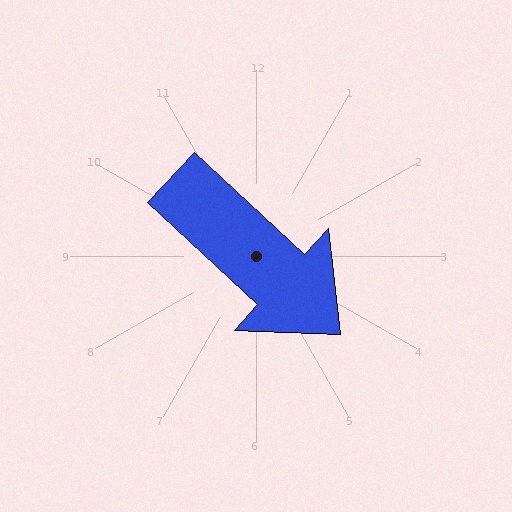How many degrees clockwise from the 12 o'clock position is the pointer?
Approximately 133 degrees.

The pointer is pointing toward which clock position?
Roughly 4 o'clock.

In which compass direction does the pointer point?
Southeast.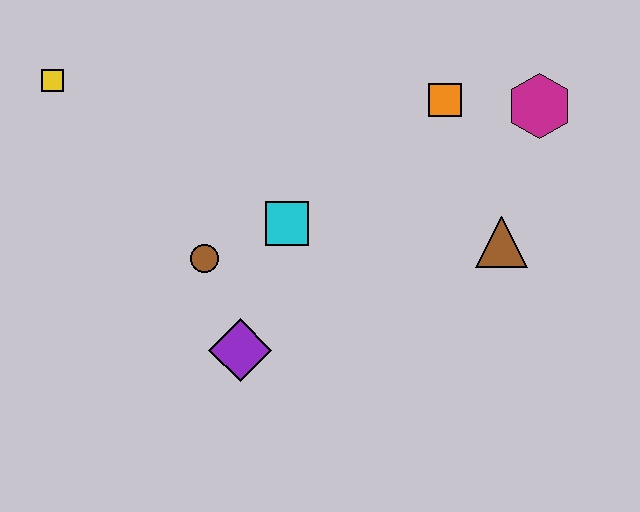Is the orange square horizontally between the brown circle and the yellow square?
No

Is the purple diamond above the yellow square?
No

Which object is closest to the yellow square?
The brown circle is closest to the yellow square.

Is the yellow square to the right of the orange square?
No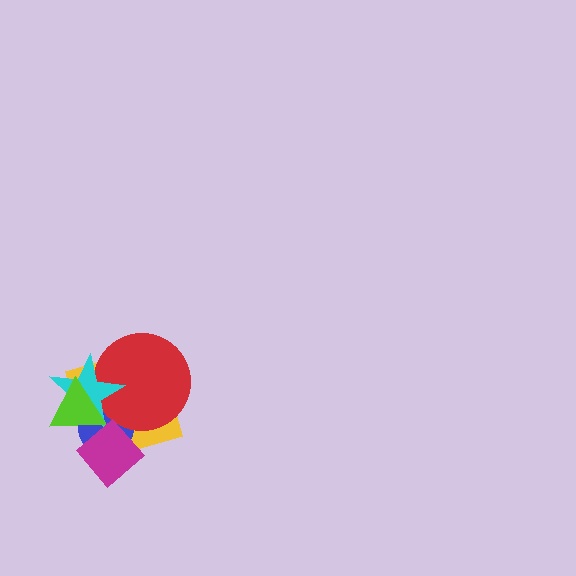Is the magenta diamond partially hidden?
No, no other shape covers it.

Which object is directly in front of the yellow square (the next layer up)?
The blue circle is directly in front of the yellow square.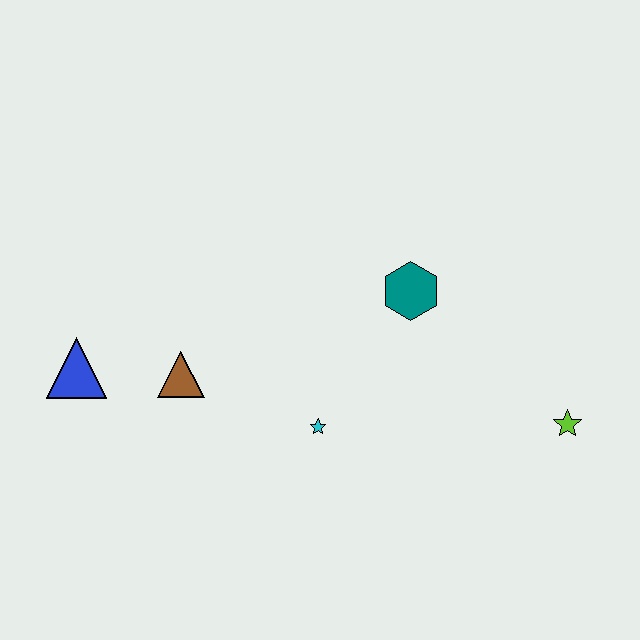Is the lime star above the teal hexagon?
No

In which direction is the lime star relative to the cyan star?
The lime star is to the right of the cyan star.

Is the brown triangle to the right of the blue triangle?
Yes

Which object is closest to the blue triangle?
The brown triangle is closest to the blue triangle.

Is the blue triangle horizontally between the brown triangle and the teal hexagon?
No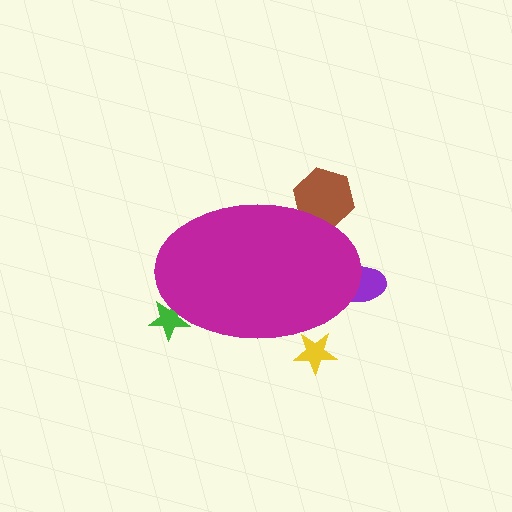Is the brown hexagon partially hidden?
Yes, the brown hexagon is partially hidden behind the magenta ellipse.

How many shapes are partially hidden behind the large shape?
4 shapes are partially hidden.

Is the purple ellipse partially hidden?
Yes, the purple ellipse is partially hidden behind the magenta ellipse.